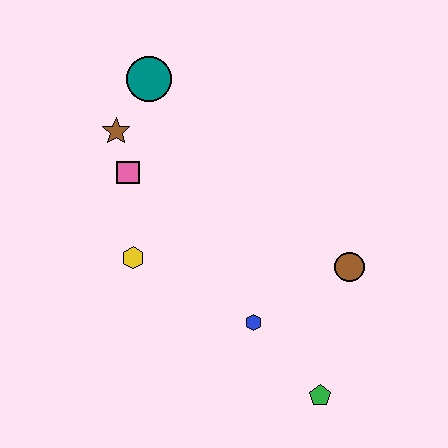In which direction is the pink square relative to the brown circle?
The pink square is to the left of the brown circle.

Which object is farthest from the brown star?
The green pentagon is farthest from the brown star.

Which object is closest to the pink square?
The brown star is closest to the pink square.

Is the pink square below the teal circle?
Yes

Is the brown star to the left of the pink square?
Yes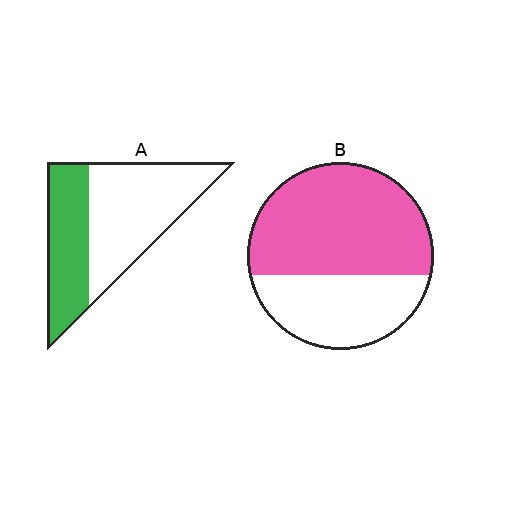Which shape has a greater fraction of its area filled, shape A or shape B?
Shape B.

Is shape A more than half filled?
No.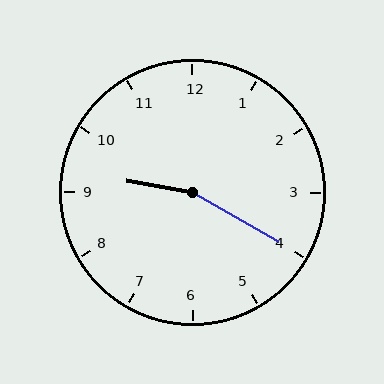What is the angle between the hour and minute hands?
Approximately 160 degrees.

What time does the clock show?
9:20.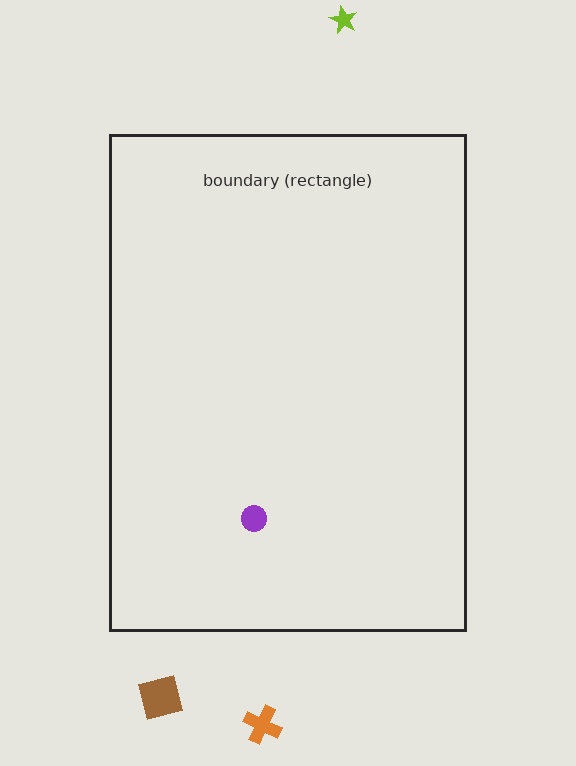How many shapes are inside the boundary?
1 inside, 3 outside.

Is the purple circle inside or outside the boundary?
Inside.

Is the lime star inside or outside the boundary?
Outside.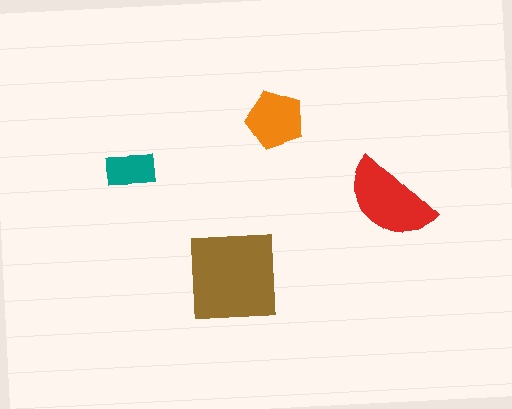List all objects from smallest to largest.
The teal rectangle, the orange pentagon, the red semicircle, the brown square.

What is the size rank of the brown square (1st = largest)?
1st.